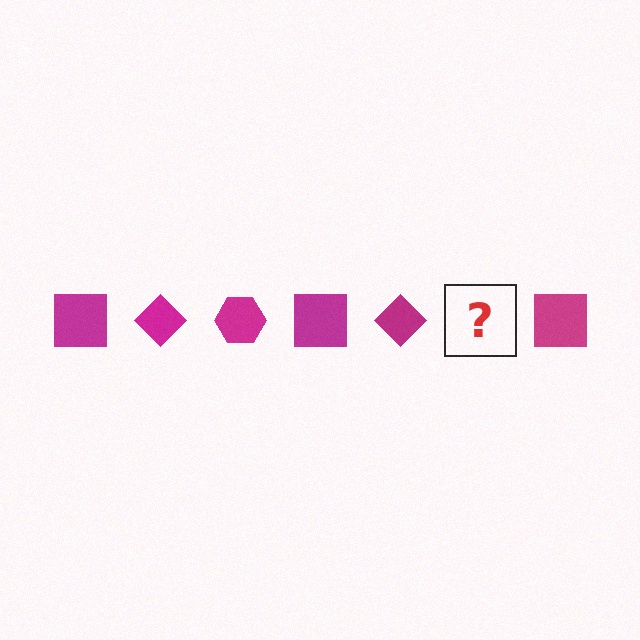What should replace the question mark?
The question mark should be replaced with a magenta hexagon.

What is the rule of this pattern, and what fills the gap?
The rule is that the pattern cycles through square, diamond, hexagon shapes in magenta. The gap should be filled with a magenta hexagon.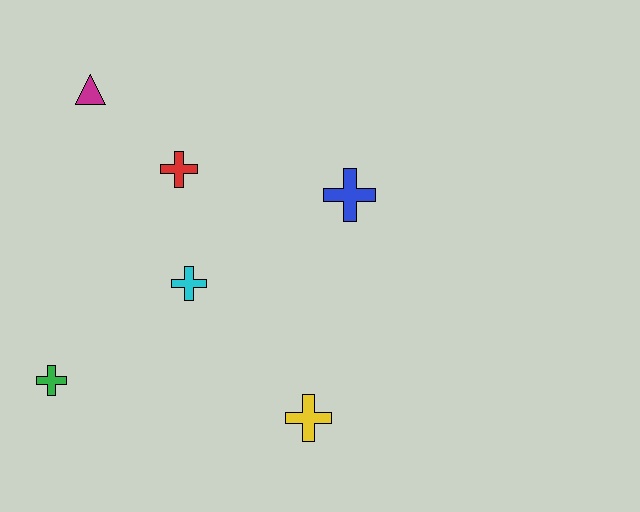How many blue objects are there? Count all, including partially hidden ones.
There is 1 blue object.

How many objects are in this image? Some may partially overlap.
There are 6 objects.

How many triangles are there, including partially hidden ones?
There is 1 triangle.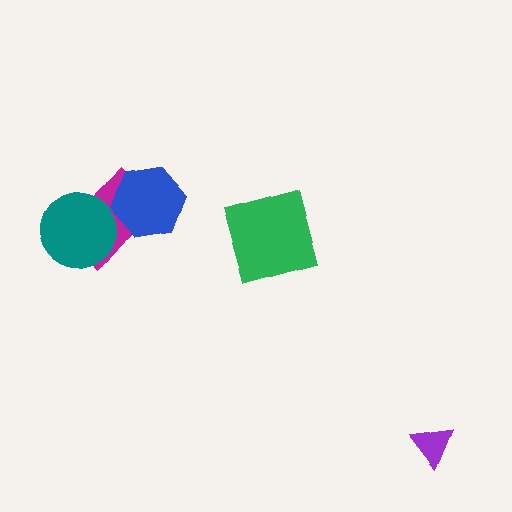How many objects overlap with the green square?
0 objects overlap with the green square.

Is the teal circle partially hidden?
No, no other shape covers it.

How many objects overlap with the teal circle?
1 object overlaps with the teal circle.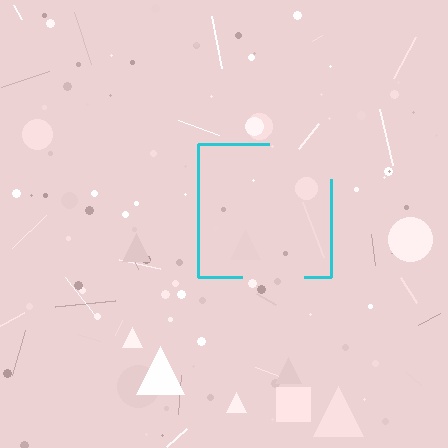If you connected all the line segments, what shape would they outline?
They would outline a square.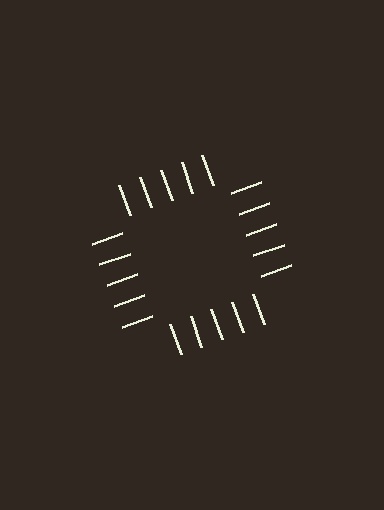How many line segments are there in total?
20 — 5 along each of the 4 edges.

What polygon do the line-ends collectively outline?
An illusory square — the line segments terminate on its edges but no continuous stroke is drawn.